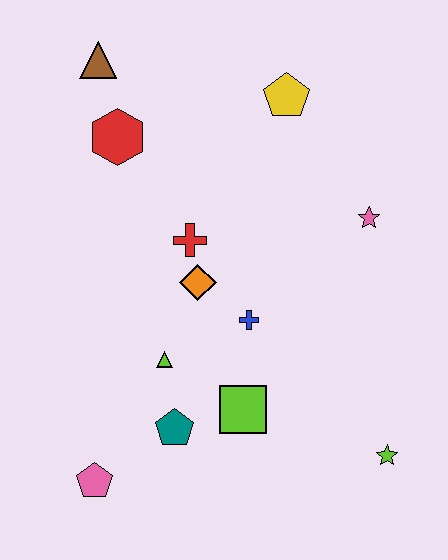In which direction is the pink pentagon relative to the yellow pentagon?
The pink pentagon is below the yellow pentagon.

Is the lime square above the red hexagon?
No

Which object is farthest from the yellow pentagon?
The pink pentagon is farthest from the yellow pentagon.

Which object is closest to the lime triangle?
The teal pentagon is closest to the lime triangle.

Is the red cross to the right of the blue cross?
No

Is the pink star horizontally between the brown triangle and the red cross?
No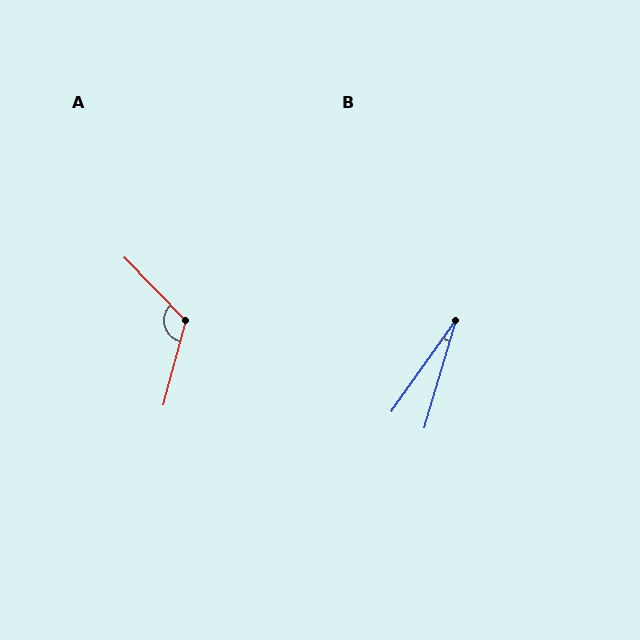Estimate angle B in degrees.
Approximately 19 degrees.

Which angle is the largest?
A, at approximately 121 degrees.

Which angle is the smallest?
B, at approximately 19 degrees.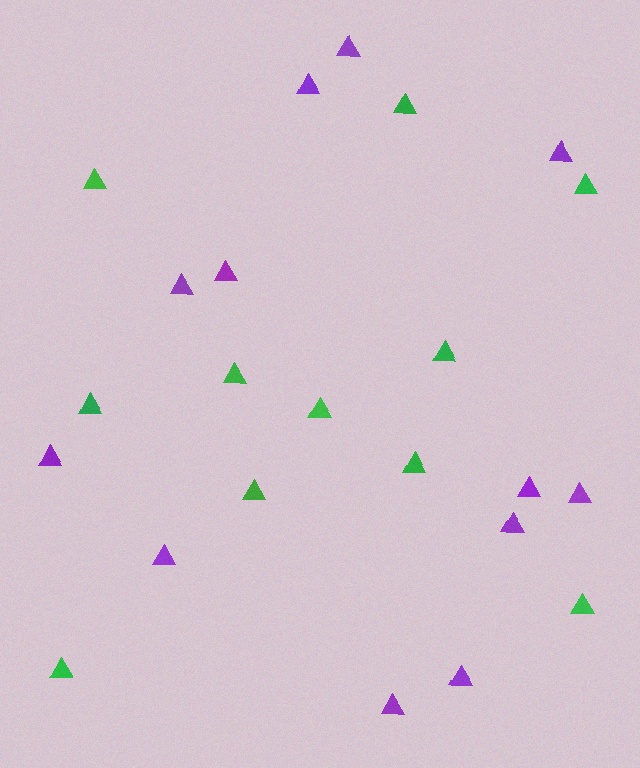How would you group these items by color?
There are 2 groups: one group of purple triangles (12) and one group of green triangles (11).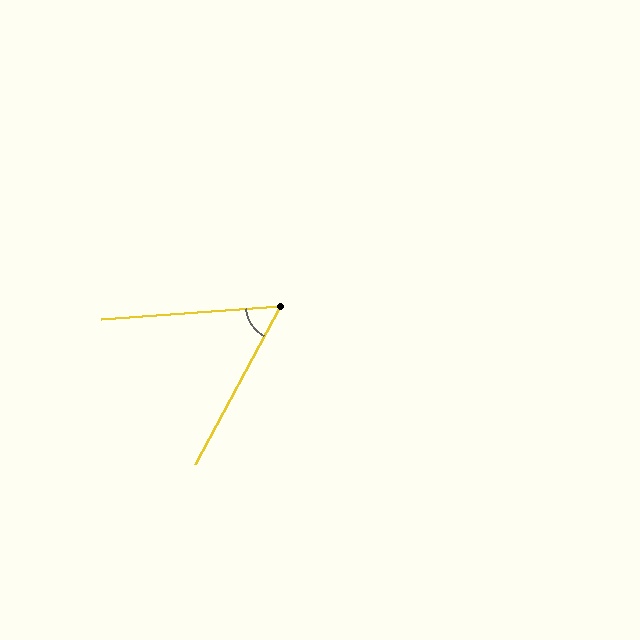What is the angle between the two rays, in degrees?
Approximately 58 degrees.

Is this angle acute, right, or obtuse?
It is acute.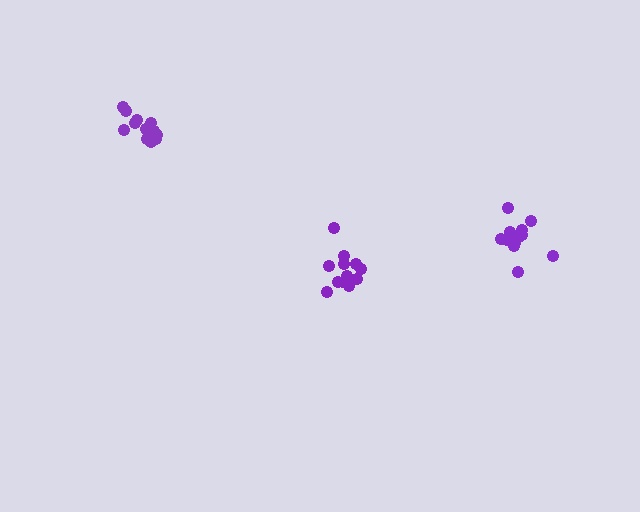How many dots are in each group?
Group 1: 14 dots, Group 2: 12 dots, Group 3: 12 dots (38 total).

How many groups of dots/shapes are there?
There are 3 groups.